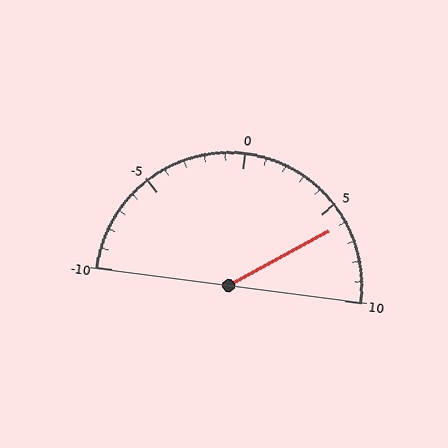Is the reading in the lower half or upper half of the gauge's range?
The reading is in the upper half of the range (-10 to 10).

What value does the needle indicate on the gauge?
The needle indicates approximately 6.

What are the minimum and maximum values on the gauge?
The gauge ranges from -10 to 10.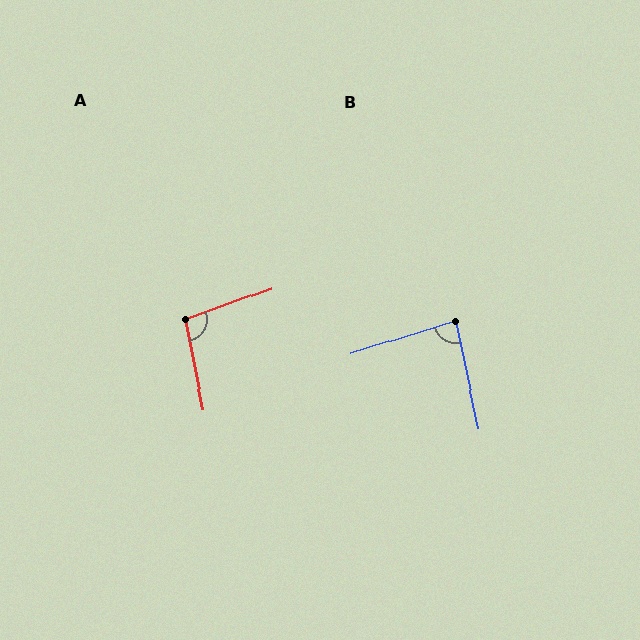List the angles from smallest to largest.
B (85°), A (98°).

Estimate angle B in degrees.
Approximately 85 degrees.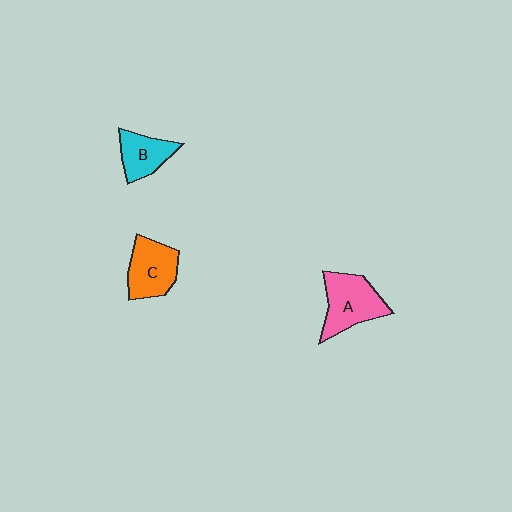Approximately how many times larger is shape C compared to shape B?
Approximately 1.3 times.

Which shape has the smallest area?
Shape B (cyan).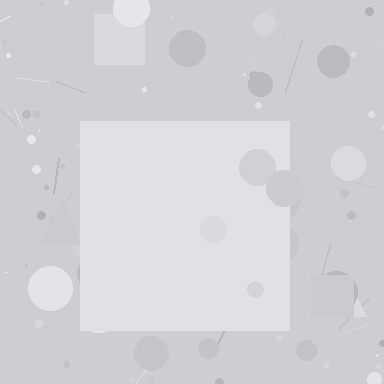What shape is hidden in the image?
A square is hidden in the image.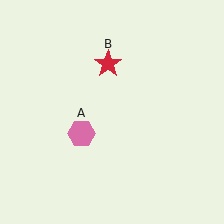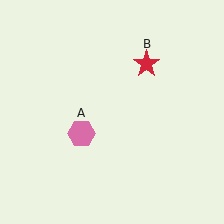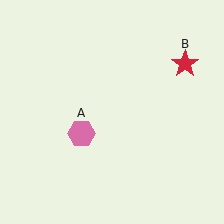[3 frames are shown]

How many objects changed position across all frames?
1 object changed position: red star (object B).